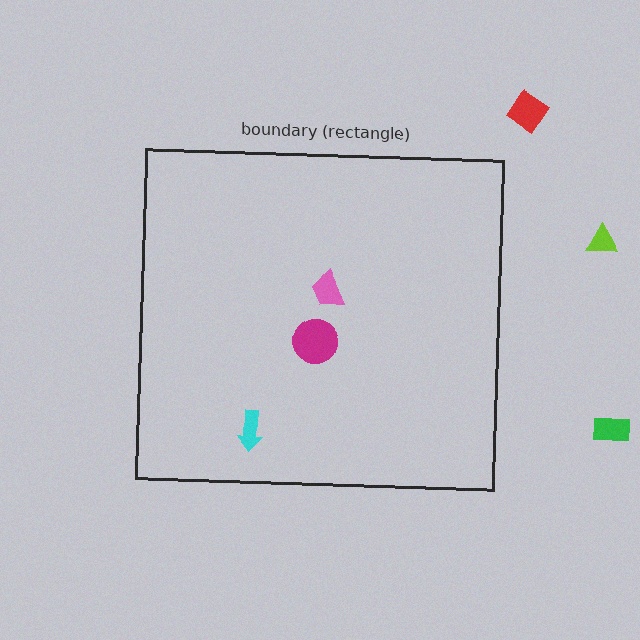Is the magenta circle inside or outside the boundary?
Inside.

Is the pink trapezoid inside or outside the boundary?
Inside.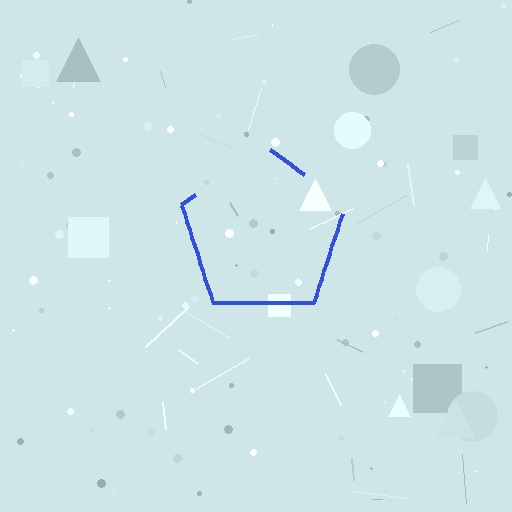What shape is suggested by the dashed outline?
The dashed outline suggests a pentagon.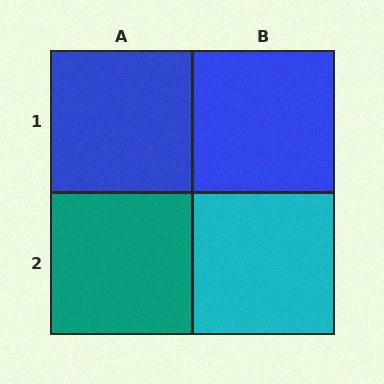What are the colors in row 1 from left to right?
Blue, blue.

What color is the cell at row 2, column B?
Cyan.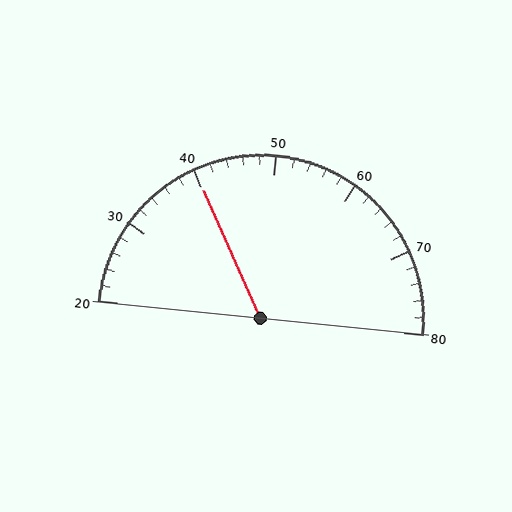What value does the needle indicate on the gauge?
The needle indicates approximately 40.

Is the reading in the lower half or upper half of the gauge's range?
The reading is in the lower half of the range (20 to 80).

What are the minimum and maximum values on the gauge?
The gauge ranges from 20 to 80.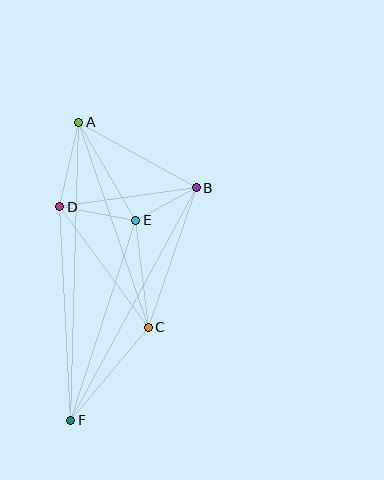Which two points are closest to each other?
Points B and E are closest to each other.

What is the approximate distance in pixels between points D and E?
The distance between D and E is approximately 77 pixels.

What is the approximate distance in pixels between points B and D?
The distance between B and D is approximately 138 pixels.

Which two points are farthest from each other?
Points A and F are farthest from each other.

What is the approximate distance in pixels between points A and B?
The distance between A and B is approximately 135 pixels.